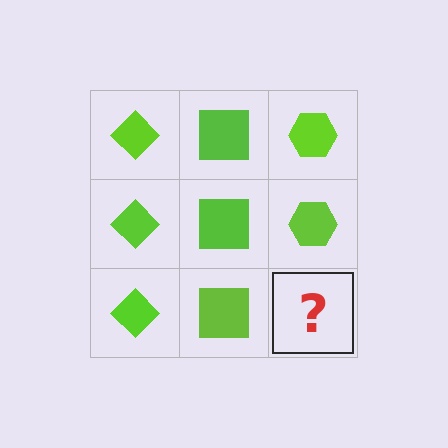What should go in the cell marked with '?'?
The missing cell should contain a lime hexagon.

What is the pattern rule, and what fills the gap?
The rule is that each column has a consistent shape. The gap should be filled with a lime hexagon.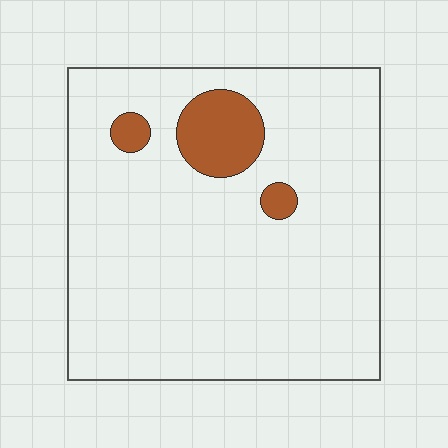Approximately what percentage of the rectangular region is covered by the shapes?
Approximately 10%.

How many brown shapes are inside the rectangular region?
3.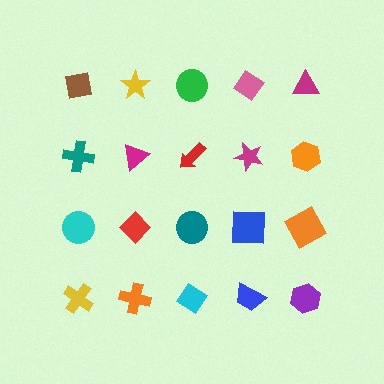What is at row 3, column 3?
A teal circle.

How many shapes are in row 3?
5 shapes.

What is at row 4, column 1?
A yellow cross.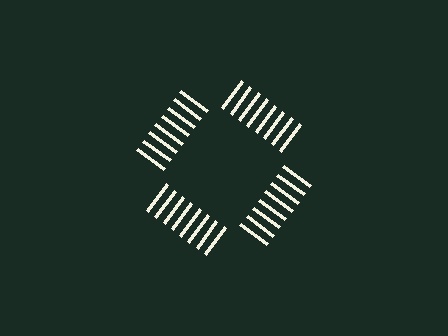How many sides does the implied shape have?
4 sides — the line-ends trace a square.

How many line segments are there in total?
32 — 8 along each of the 4 edges.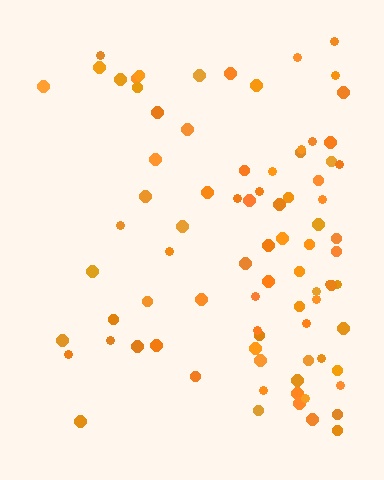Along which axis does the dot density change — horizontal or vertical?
Horizontal.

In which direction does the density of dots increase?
From left to right, with the right side densest.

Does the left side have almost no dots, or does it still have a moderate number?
Still a moderate number, just noticeably fewer than the right.